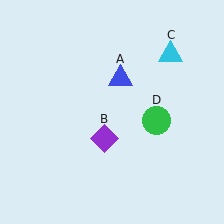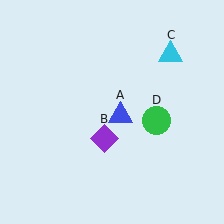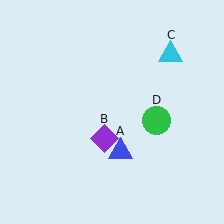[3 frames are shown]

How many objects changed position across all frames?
1 object changed position: blue triangle (object A).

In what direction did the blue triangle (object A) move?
The blue triangle (object A) moved down.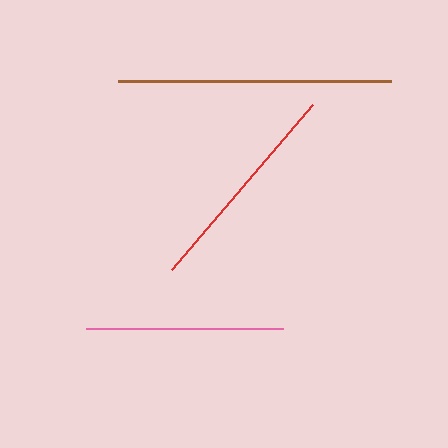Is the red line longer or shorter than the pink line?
The red line is longer than the pink line.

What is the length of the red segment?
The red segment is approximately 217 pixels long.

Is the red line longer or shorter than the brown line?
The brown line is longer than the red line.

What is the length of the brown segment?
The brown segment is approximately 273 pixels long.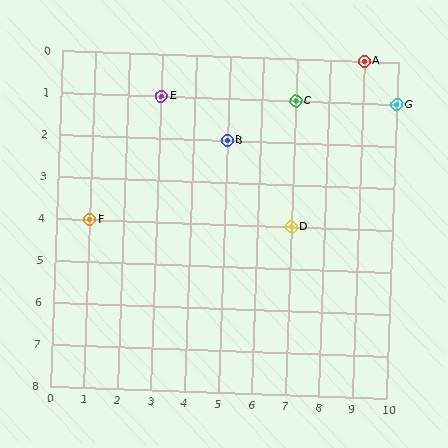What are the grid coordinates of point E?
Point E is at grid coordinates (3, 1).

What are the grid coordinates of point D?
Point D is at grid coordinates (7, 4).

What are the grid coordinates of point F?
Point F is at grid coordinates (1, 4).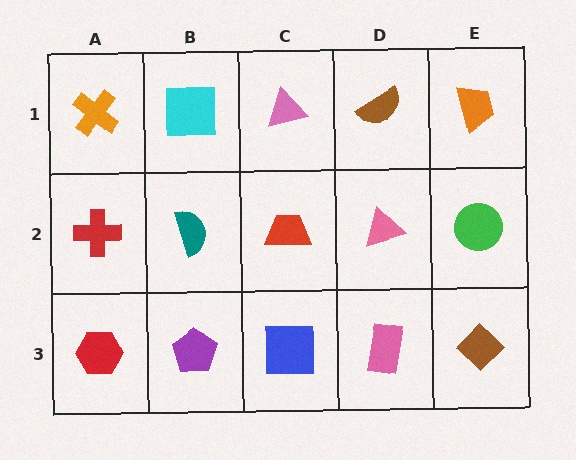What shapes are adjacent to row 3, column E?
A green circle (row 2, column E), a pink rectangle (row 3, column D).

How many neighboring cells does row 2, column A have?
3.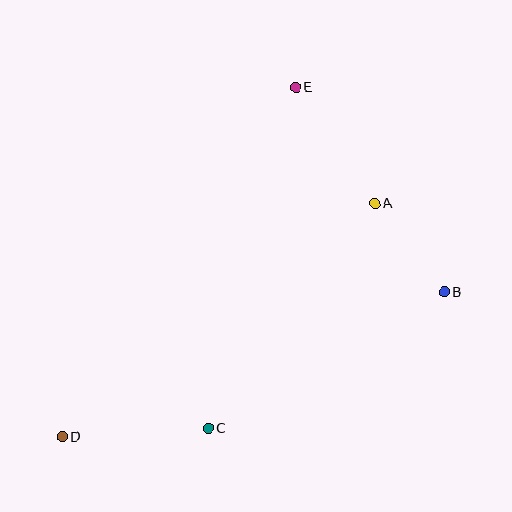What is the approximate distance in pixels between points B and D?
The distance between B and D is approximately 409 pixels.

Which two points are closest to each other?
Points A and B are closest to each other.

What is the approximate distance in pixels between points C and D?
The distance between C and D is approximately 146 pixels.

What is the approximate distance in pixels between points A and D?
The distance between A and D is approximately 390 pixels.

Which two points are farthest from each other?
Points D and E are farthest from each other.